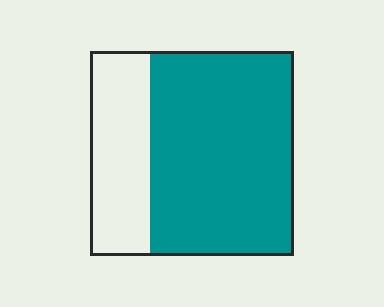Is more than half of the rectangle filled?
Yes.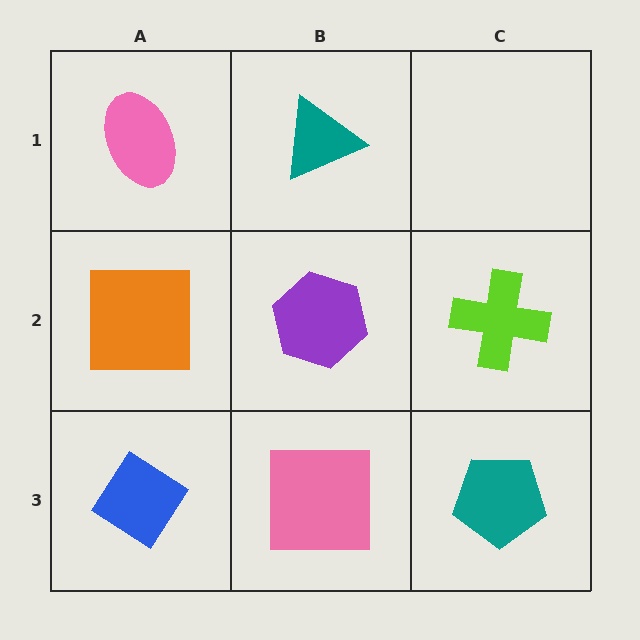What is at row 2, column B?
A purple hexagon.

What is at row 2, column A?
An orange square.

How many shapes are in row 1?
2 shapes.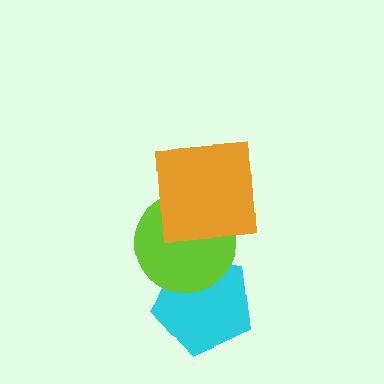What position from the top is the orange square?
The orange square is 1st from the top.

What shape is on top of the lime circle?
The orange square is on top of the lime circle.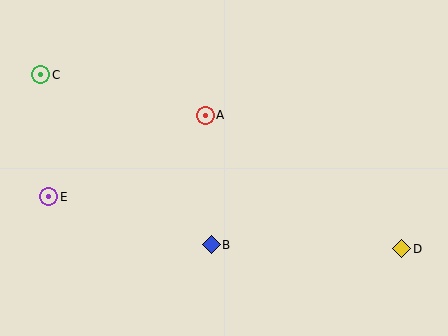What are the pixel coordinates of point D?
Point D is at (402, 249).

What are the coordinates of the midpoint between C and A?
The midpoint between C and A is at (123, 95).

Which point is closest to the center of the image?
Point A at (205, 115) is closest to the center.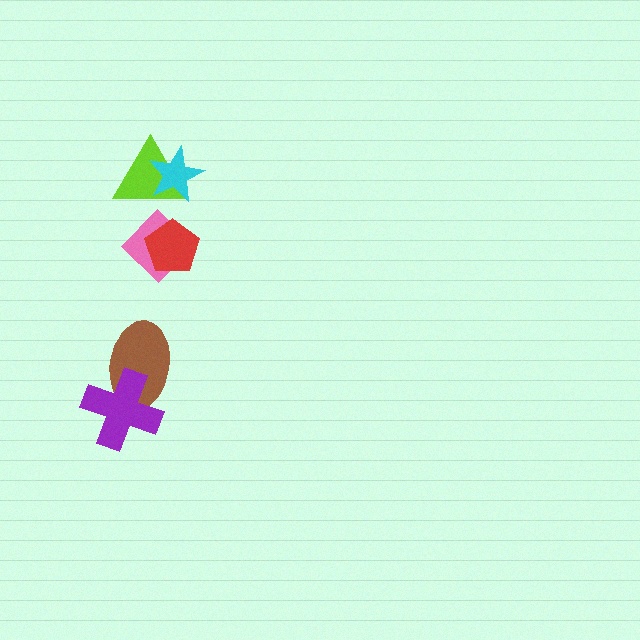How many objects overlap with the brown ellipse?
1 object overlaps with the brown ellipse.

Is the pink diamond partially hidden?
Yes, it is partially covered by another shape.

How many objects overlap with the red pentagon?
1 object overlaps with the red pentagon.